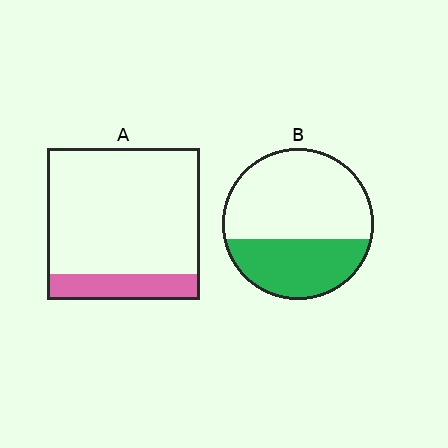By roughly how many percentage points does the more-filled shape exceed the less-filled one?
By roughly 20 percentage points (B over A).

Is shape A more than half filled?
No.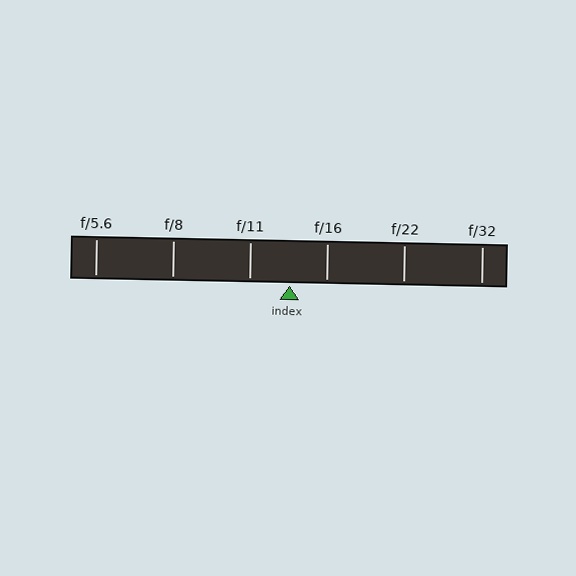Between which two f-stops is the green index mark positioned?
The index mark is between f/11 and f/16.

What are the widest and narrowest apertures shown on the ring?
The widest aperture shown is f/5.6 and the narrowest is f/32.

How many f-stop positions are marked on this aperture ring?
There are 6 f-stop positions marked.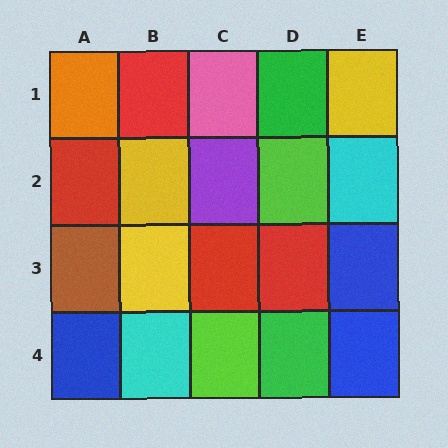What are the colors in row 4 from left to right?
Blue, cyan, lime, green, blue.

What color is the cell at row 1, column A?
Orange.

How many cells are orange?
1 cell is orange.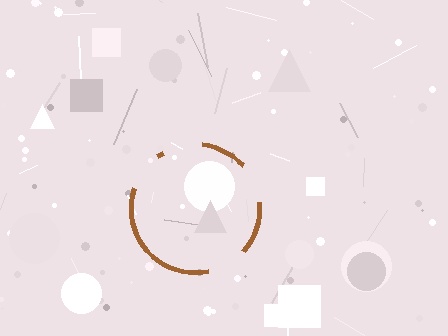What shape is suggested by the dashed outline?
The dashed outline suggests a circle.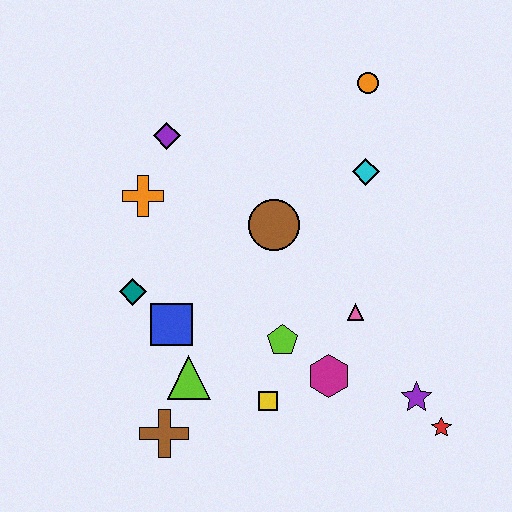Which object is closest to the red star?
The purple star is closest to the red star.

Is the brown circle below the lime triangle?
No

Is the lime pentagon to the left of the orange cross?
No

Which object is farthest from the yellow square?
The orange circle is farthest from the yellow square.